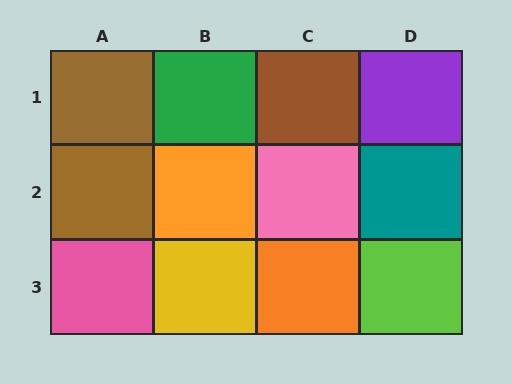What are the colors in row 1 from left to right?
Brown, green, brown, purple.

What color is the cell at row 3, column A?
Pink.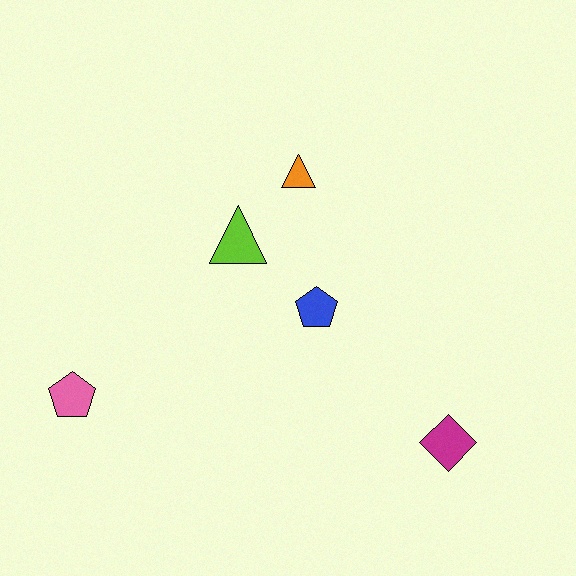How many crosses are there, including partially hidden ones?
There are no crosses.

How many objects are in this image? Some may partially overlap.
There are 5 objects.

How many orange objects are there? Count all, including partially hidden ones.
There is 1 orange object.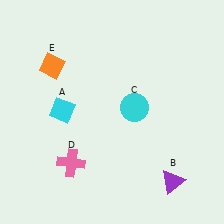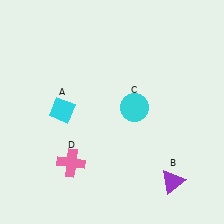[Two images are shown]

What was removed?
The orange diamond (E) was removed in Image 2.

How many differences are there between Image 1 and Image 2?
There is 1 difference between the two images.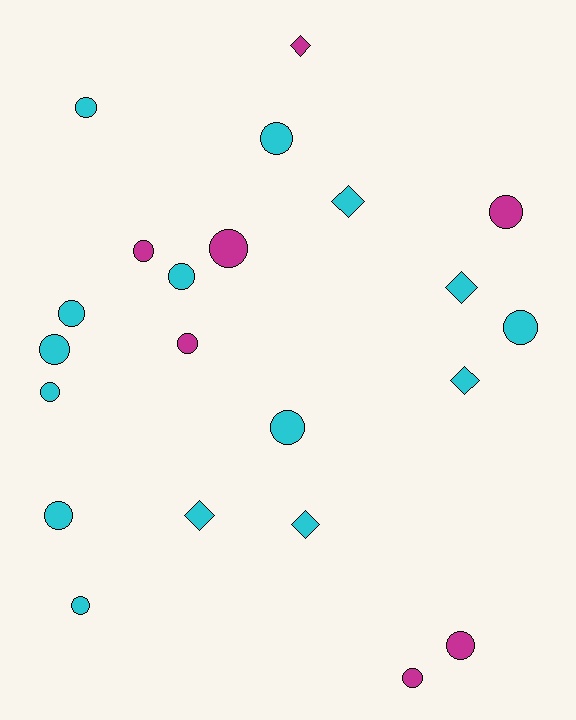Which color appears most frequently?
Cyan, with 15 objects.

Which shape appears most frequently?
Circle, with 16 objects.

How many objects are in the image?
There are 22 objects.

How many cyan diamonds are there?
There are 5 cyan diamonds.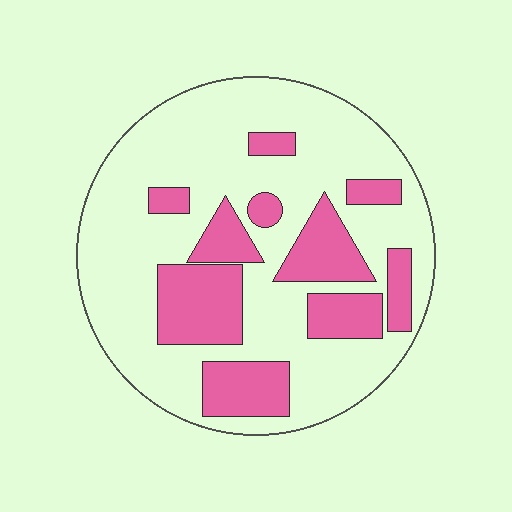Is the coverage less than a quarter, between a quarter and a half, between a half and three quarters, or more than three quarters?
Between a quarter and a half.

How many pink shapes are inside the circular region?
10.